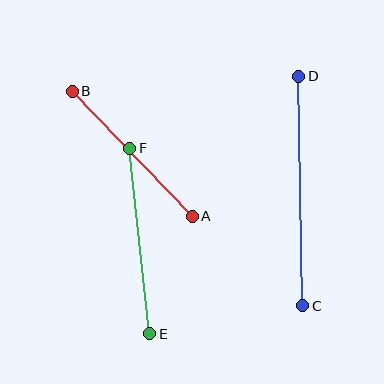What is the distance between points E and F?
The distance is approximately 187 pixels.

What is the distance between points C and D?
The distance is approximately 230 pixels.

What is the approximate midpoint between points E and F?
The midpoint is at approximately (140, 241) pixels.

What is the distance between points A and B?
The distance is approximately 173 pixels.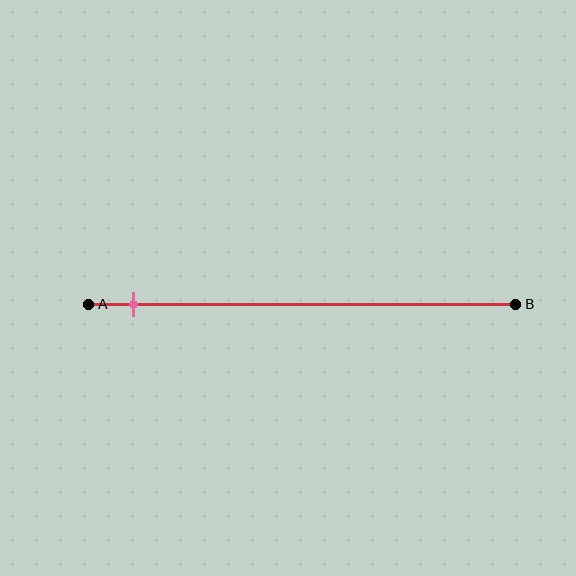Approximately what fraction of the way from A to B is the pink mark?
The pink mark is approximately 10% of the way from A to B.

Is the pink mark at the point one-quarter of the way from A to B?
No, the mark is at about 10% from A, not at the 25% one-quarter point.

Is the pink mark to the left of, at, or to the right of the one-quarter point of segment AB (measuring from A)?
The pink mark is to the left of the one-quarter point of segment AB.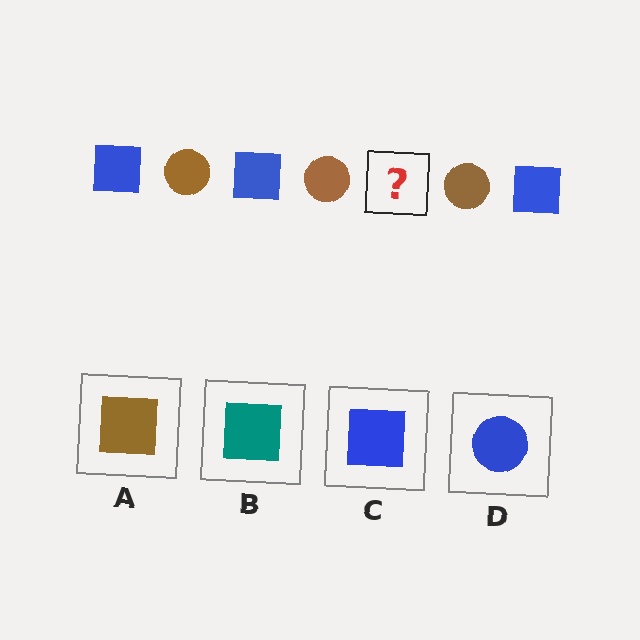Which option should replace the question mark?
Option C.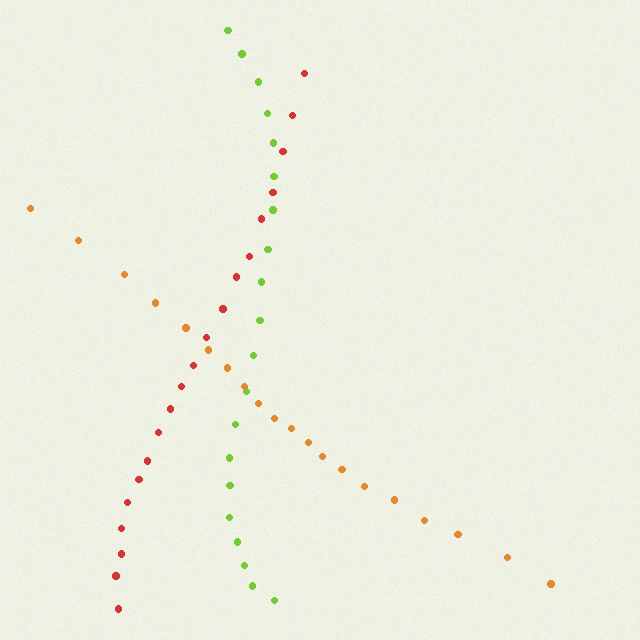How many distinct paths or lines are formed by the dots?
There are 3 distinct paths.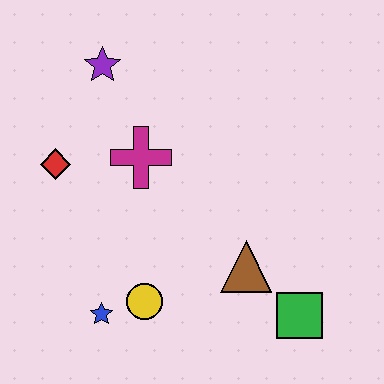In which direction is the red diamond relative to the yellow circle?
The red diamond is above the yellow circle.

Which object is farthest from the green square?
The purple star is farthest from the green square.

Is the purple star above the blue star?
Yes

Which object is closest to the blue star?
The yellow circle is closest to the blue star.